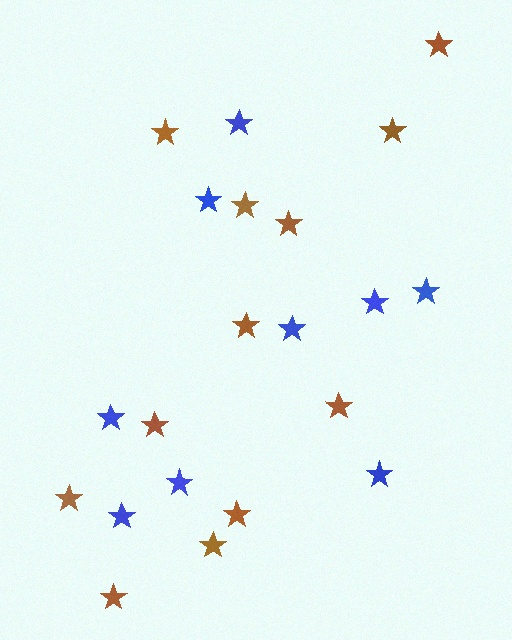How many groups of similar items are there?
There are 2 groups: one group of blue stars (9) and one group of brown stars (12).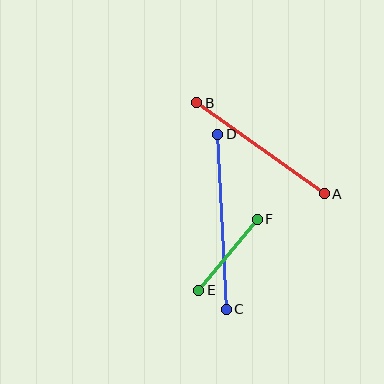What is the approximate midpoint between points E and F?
The midpoint is at approximately (228, 255) pixels.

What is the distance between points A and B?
The distance is approximately 157 pixels.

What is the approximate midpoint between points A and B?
The midpoint is at approximately (260, 148) pixels.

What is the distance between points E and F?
The distance is approximately 92 pixels.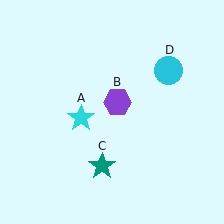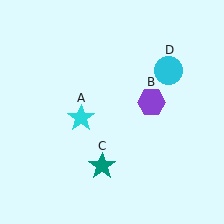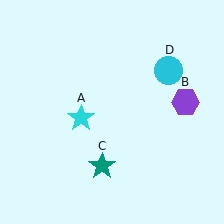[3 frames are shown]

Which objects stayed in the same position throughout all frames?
Cyan star (object A) and teal star (object C) and cyan circle (object D) remained stationary.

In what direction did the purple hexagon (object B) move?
The purple hexagon (object B) moved right.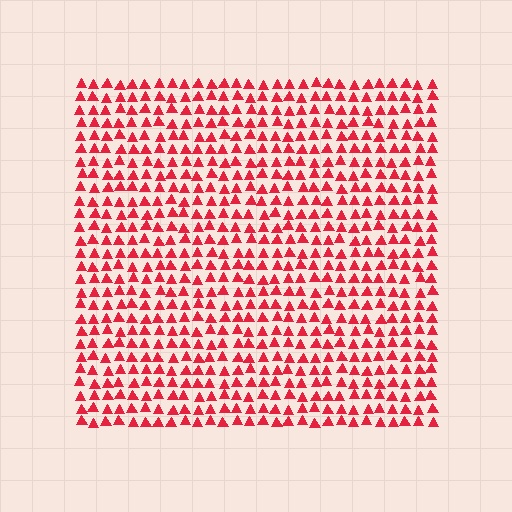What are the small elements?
The small elements are triangles.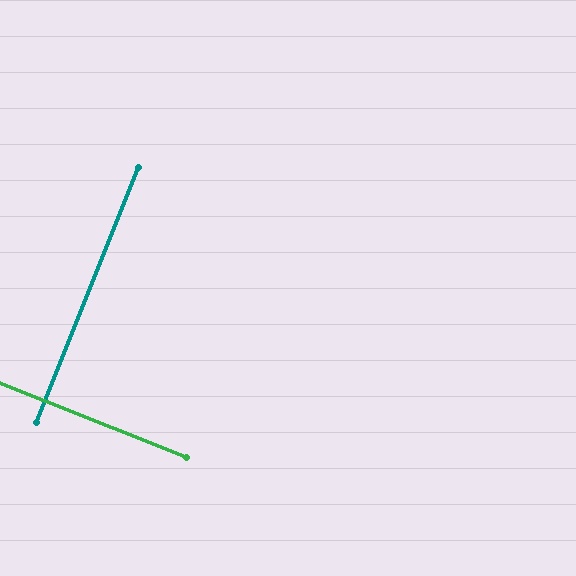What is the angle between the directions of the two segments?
Approximately 90 degrees.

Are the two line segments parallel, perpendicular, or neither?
Perpendicular — they meet at approximately 90°.